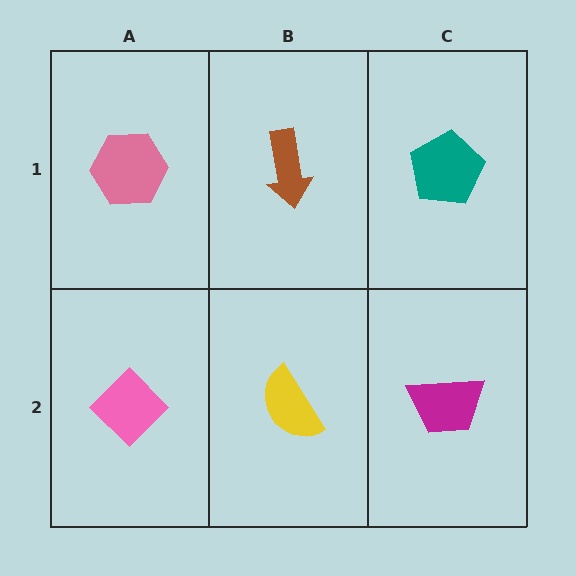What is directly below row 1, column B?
A yellow semicircle.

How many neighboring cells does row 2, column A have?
2.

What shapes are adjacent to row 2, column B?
A brown arrow (row 1, column B), a pink diamond (row 2, column A), a magenta trapezoid (row 2, column C).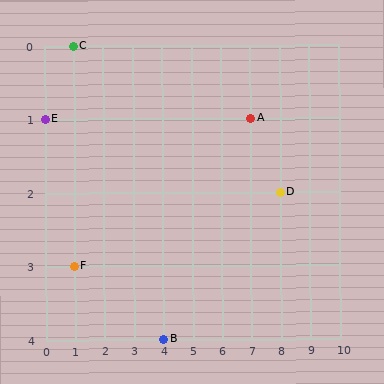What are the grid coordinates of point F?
Point F is at grid coordinates (1, 3).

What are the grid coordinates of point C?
Point C is at grid coordinates (1, 0).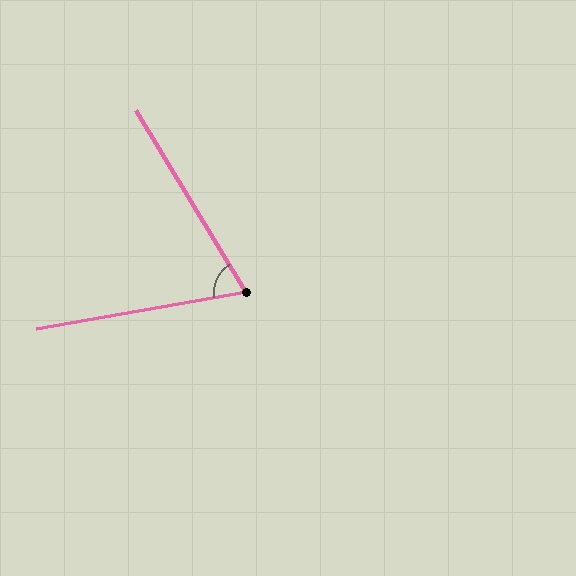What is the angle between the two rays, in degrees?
Approximately 69 degrees.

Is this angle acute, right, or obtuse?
It is acute.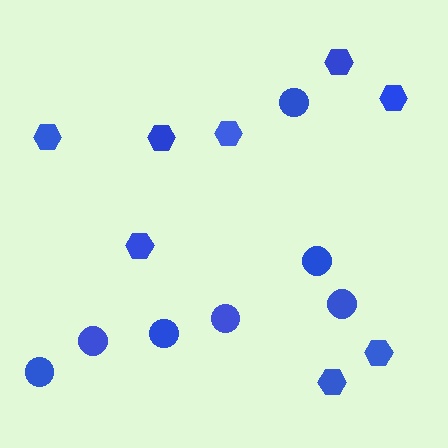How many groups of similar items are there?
There are 2 groups: one group of circles (7) and one group of hexagons (8).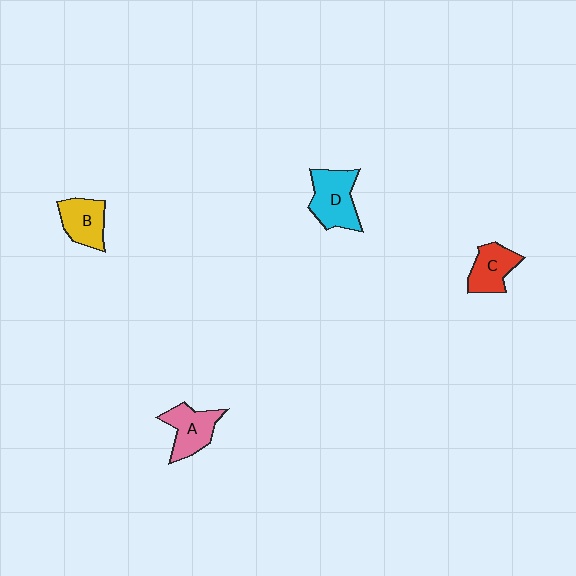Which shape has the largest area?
Shape D (cyan).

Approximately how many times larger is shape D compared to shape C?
Approximately 1.3 times.